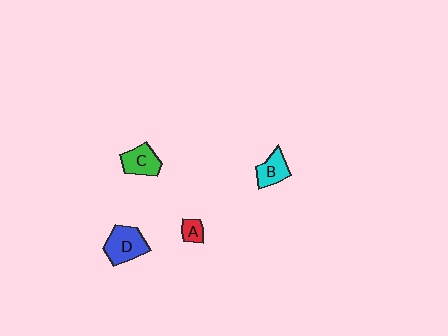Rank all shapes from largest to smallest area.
From largest to smallest: D (blue), C (green), B (cyan), A (red).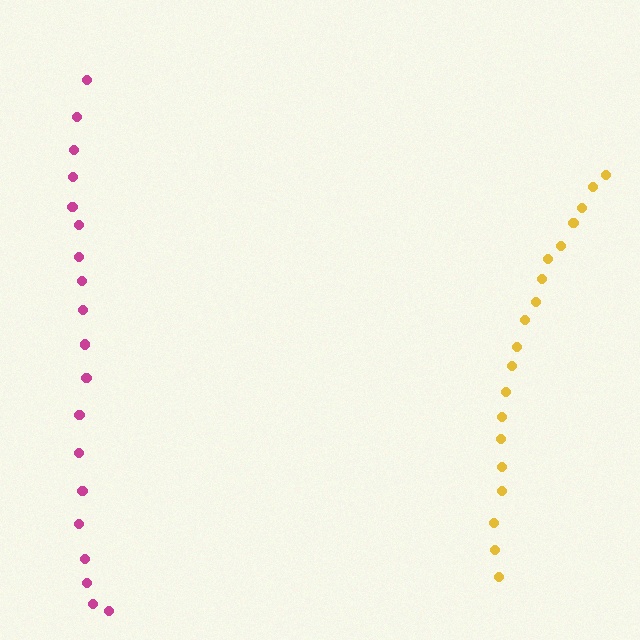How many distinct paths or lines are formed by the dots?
There are 2 distinct paths.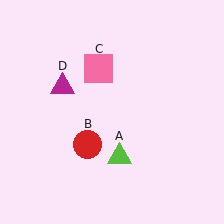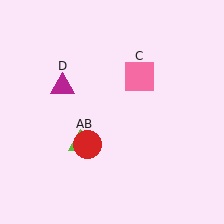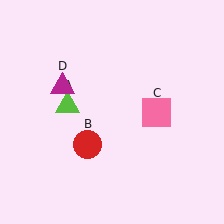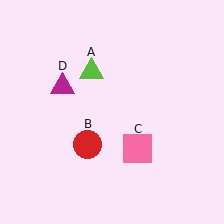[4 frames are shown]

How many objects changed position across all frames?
2 objects changed position: lime triangle (object A), pink square (object C).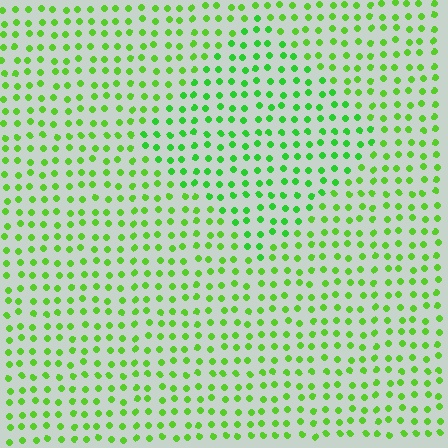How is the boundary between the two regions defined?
The boundary is defined purely by a slight shift in hue (about 19 degrees). Spacing, size, and orientation are identical on both sides.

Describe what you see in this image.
The image is filled with small lime elements in a uniform arrangement. A diamond-shaped region is visible where the elements are tinted to a slightly different hue, forming a subtle color boundary.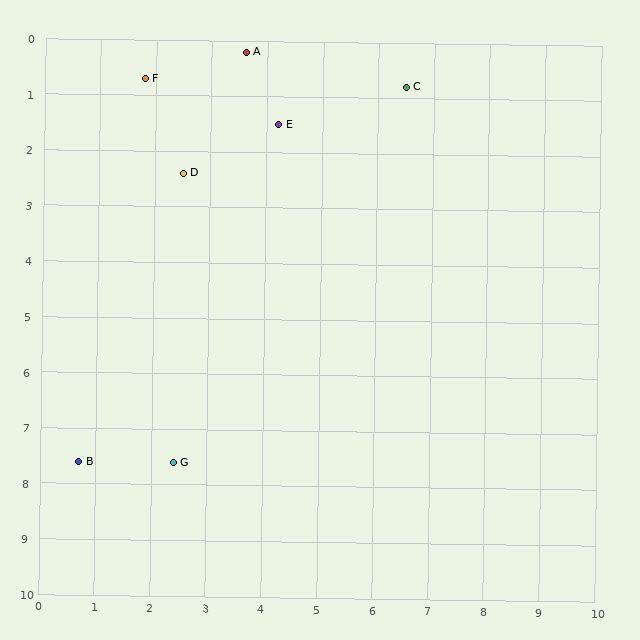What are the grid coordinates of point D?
Point D is at approximately (2.5, 2.4).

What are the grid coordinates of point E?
Point E is at approximately (4.2, 1.5).